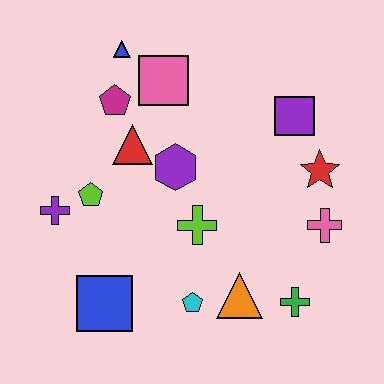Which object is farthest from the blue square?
The purple square is farthest from the blue square.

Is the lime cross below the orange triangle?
No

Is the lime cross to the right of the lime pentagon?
Yes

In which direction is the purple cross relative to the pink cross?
The purple cross is to the left of the pink cross.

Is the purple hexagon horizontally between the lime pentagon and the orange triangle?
Yes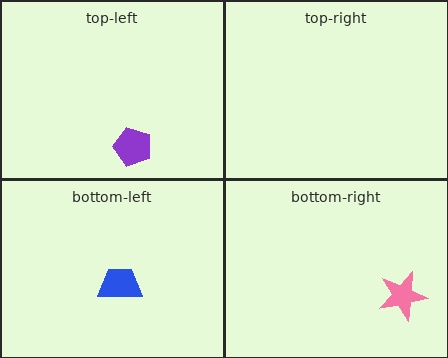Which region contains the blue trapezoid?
The bottom-left region.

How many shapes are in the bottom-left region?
1.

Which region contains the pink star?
The bottom-right region.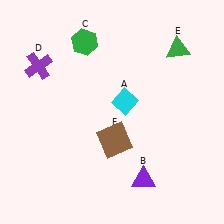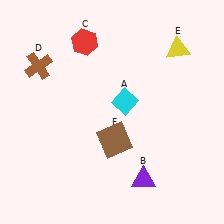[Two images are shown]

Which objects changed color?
C changed from green to red. D changed from purple to brown. E changed from green to yellow.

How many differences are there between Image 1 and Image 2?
There are 3 differences between the two images.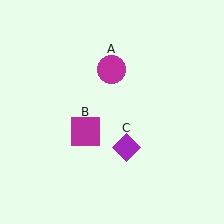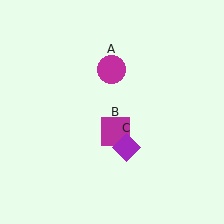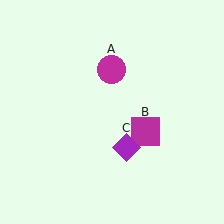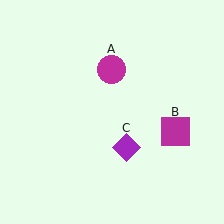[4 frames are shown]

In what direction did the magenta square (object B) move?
The magenta square (object B) moved right.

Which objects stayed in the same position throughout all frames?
Magenta circle (object A) and purple diamond (object C) remained stationary.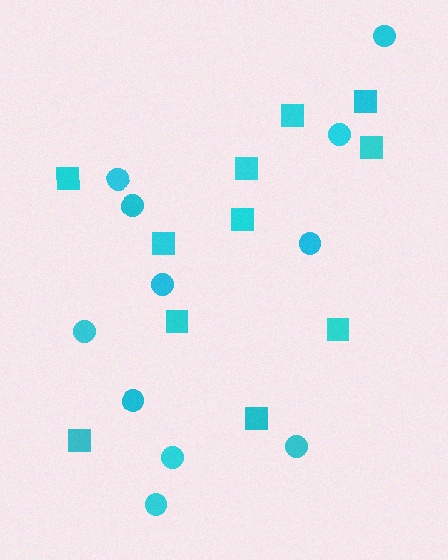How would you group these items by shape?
There are 2 groups: one group of squares (11) and one group of circles (11).